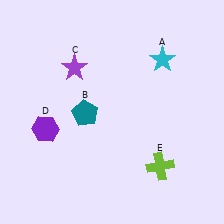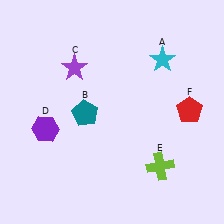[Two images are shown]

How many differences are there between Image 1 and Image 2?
There is 1 difference between the two images.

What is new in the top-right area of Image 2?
A red pentagon (F) was added in the top-right area of Image 2.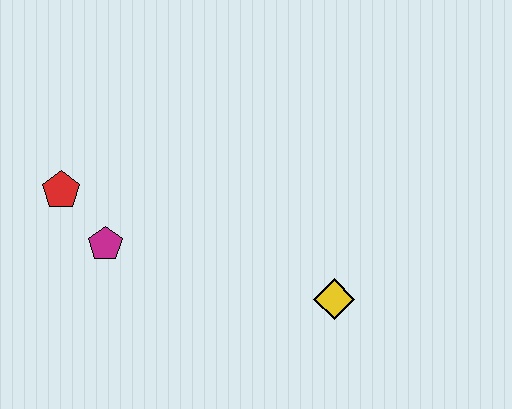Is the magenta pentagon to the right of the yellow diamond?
No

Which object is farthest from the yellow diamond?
The red pentagon is farthest from the yellow diamond.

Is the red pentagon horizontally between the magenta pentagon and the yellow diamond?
No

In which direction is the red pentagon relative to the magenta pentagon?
The red pentagon is above the magenta pentagon.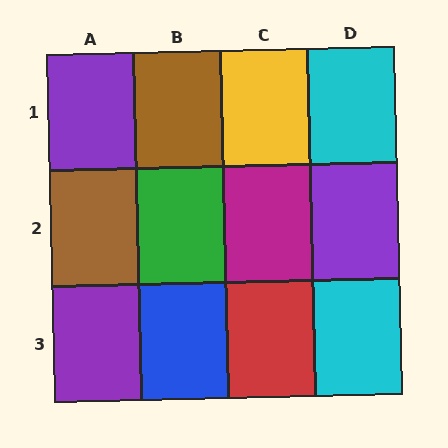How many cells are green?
1 cell is green.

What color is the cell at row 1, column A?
Purple.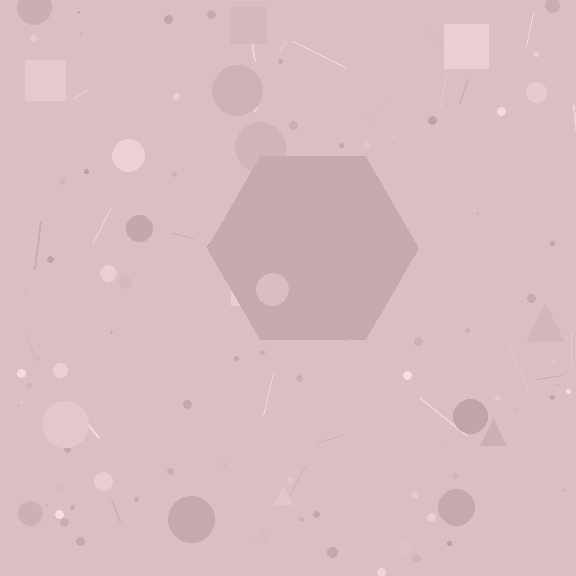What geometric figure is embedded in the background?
A hexagon is embedded in the background.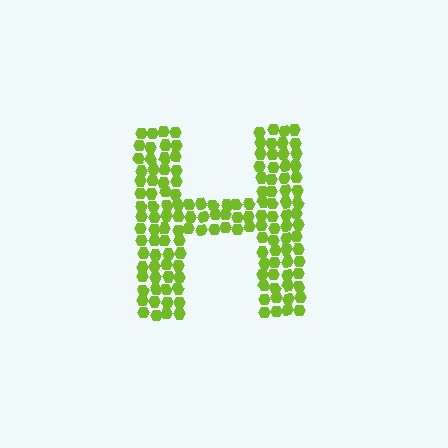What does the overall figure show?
The overall figure shows the letter H.